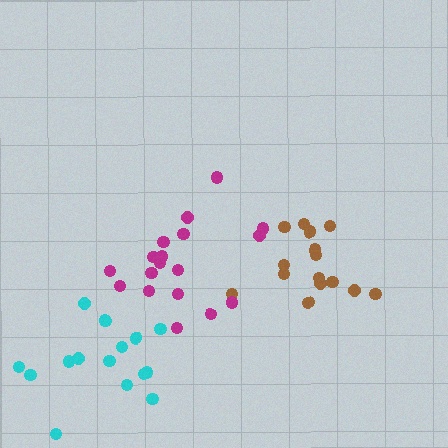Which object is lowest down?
The cyan cluster is bottommost.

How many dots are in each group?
Group 1: 15 dots, Group 2: 18 dots, Group 3: 16 dots (49 total).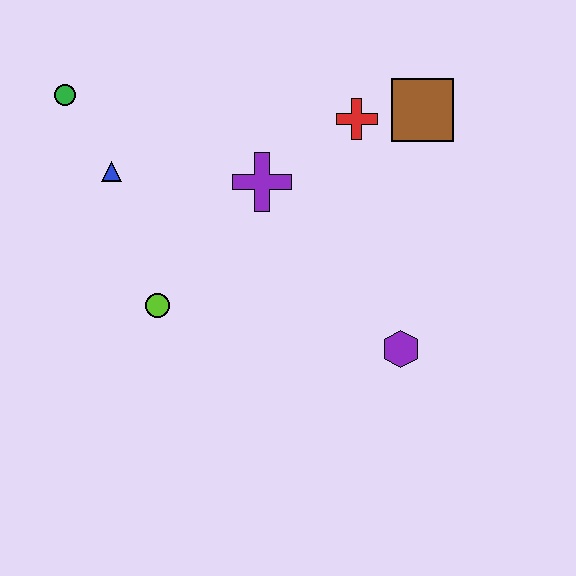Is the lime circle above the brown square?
No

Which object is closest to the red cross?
The brown square is closest to the red cross.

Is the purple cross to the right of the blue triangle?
Yes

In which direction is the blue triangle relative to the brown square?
The blue triangle is to the left of the brown square.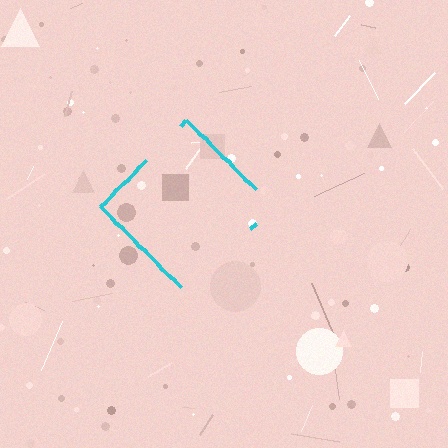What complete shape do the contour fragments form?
The contour fragments form a diamond.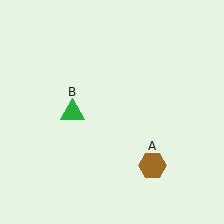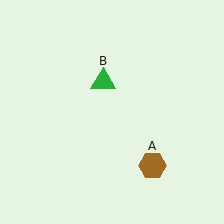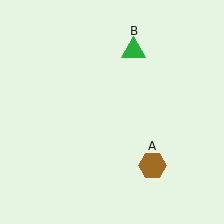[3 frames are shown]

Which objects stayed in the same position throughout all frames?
Brown hexagon (object A) remained stationary.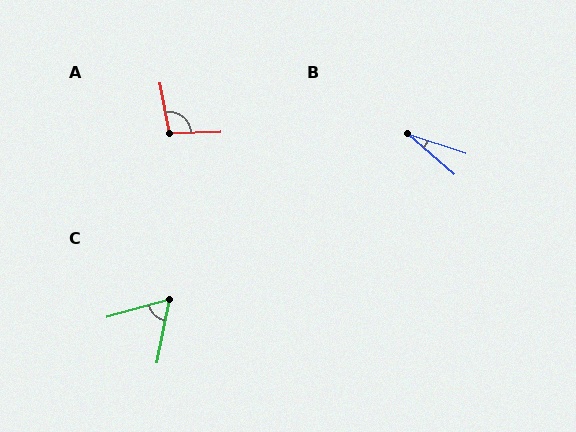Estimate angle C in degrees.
Approximately 63 degrees.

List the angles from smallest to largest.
B (22°), C (63°), A (99°).